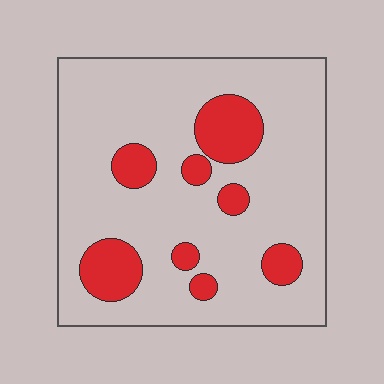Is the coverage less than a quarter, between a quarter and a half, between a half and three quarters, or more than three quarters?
Less than a quarter.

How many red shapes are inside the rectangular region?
8.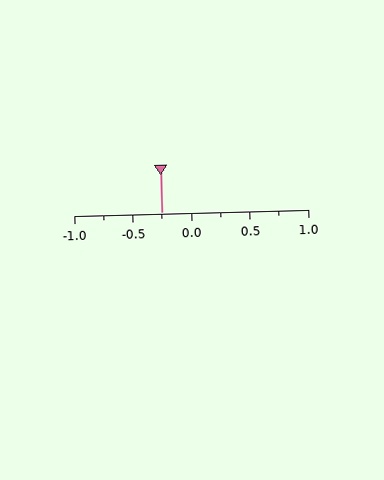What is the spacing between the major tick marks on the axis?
The major ticks are spaced 0.5 apart.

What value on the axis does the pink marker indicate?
The marker indicates approximately -0.25.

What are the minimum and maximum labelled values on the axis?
The axis runs from -1.0 to 1.0.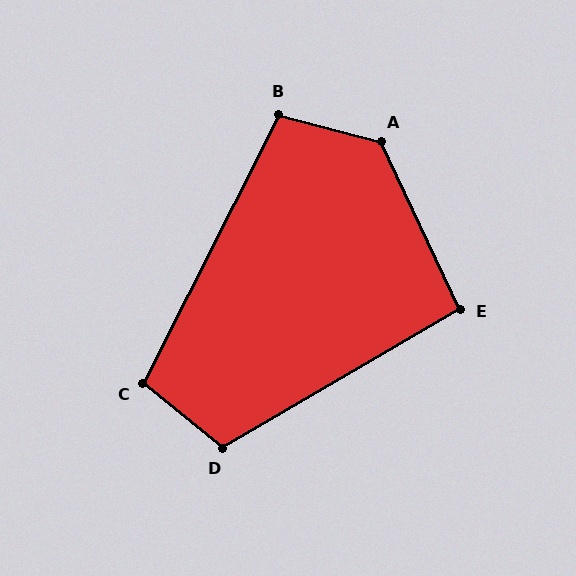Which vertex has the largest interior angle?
A, at approximately 130 degrees.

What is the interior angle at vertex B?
Approximately 102 degrees (obtuse).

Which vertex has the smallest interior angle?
E, at approximately 95 degrees.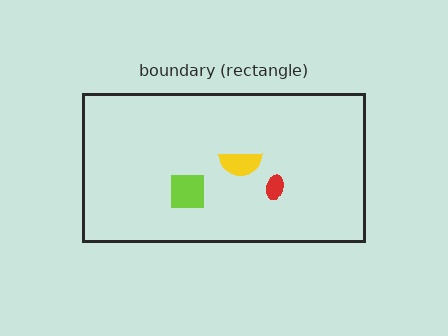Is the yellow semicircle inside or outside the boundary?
Inside.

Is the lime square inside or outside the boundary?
Inside.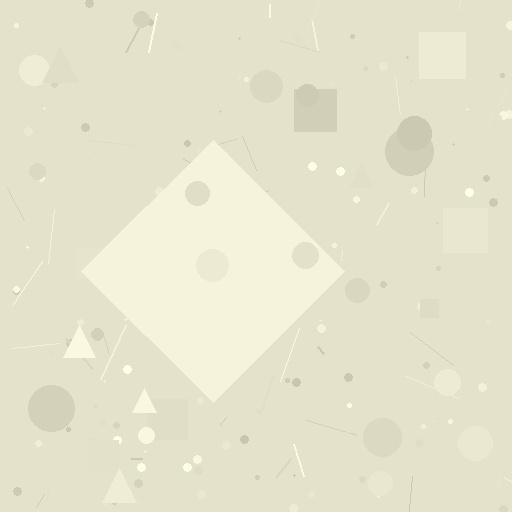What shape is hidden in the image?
A diamond is hidden in the image.